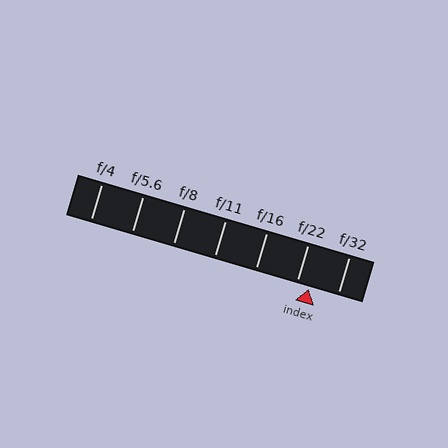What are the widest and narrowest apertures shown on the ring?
The widest aperture shown is f/4 and the narrowest is f/32.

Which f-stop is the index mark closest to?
The index mark is closest to f/22.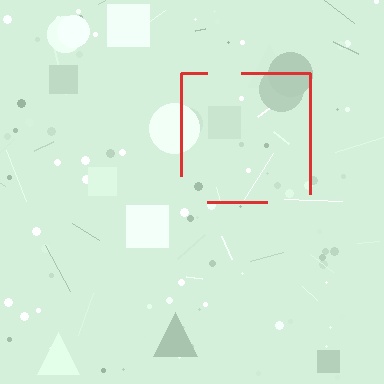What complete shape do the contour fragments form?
The contour fragments form a square.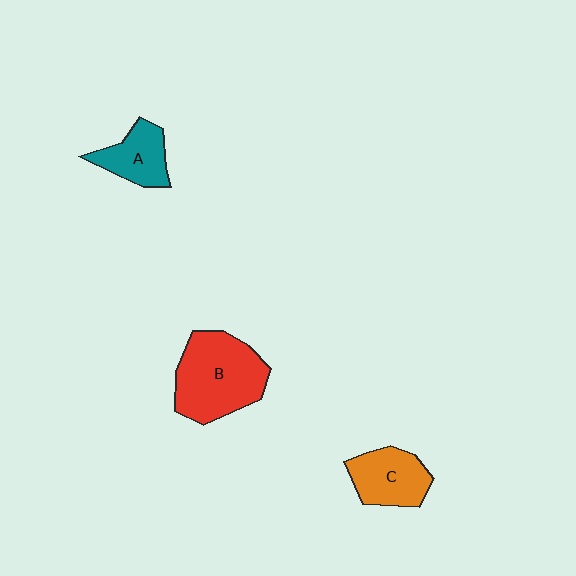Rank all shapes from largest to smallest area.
From largest to smallest: B (red), C (orange), A (teal).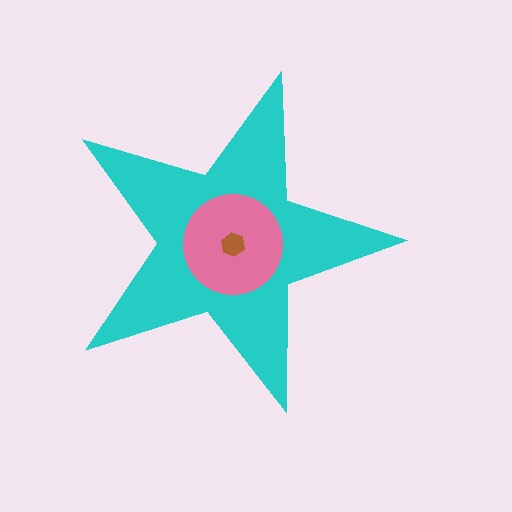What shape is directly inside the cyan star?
The pink circle.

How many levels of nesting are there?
3.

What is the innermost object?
The brown hexagon.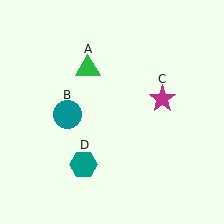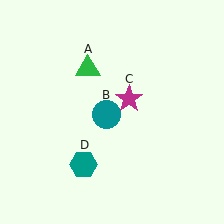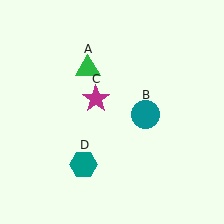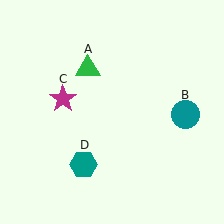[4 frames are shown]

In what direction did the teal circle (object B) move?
The teal circle (object B) moved right.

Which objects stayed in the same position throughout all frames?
Green triangle (object A) and teal hexagon (object D) remained stationary.